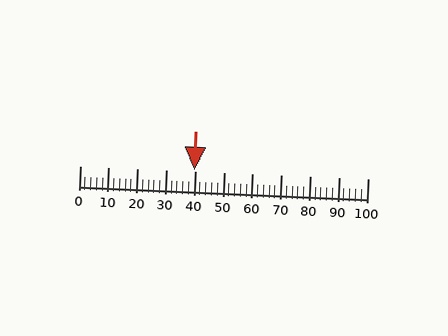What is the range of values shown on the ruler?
The ruler shows values from 0 to 100.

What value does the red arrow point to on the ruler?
The red arrow points to approximately 40.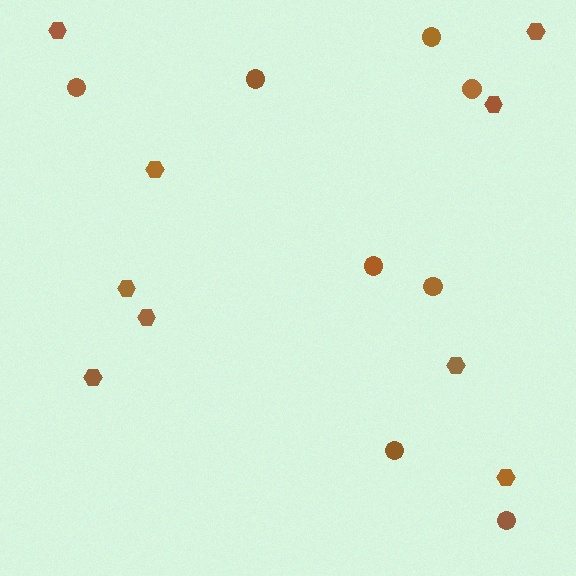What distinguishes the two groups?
There are 2 groups: one group of hexagons (9) and one group of circles (8).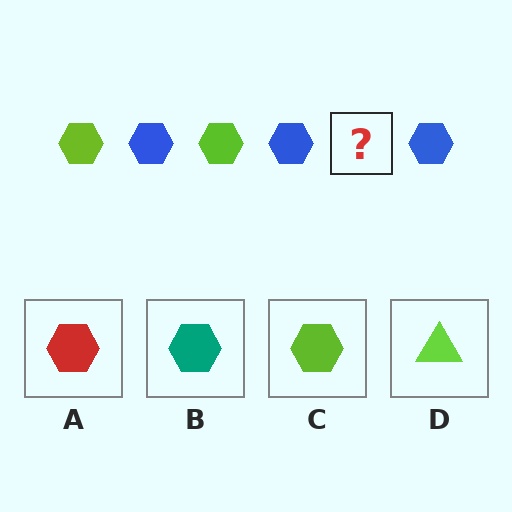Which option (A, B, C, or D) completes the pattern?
C.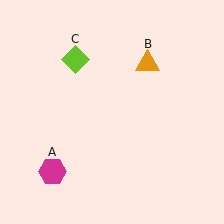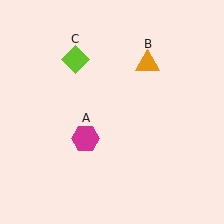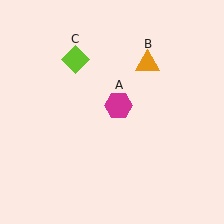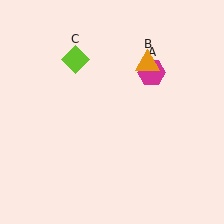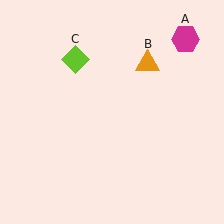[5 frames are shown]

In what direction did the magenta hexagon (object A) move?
The magenta hexagon (object A) moved up and to the right.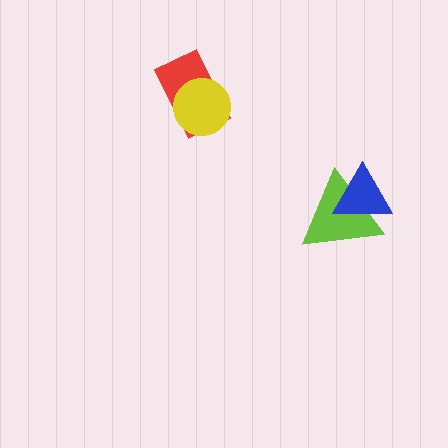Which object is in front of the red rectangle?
The yellow circle is in front of the red rectangle.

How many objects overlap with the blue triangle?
1 object overlaps with the blue triangle.